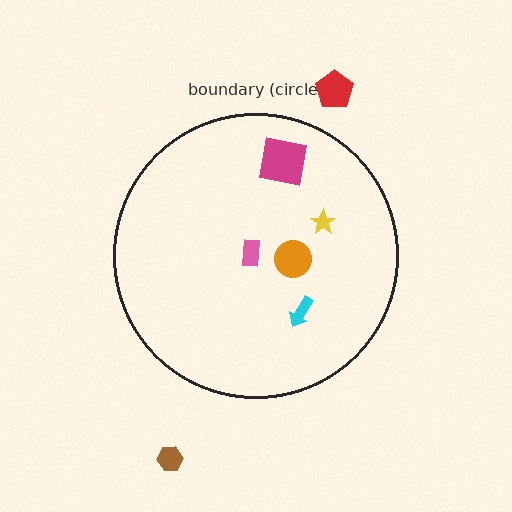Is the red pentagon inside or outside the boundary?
Outside.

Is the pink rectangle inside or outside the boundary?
Inside.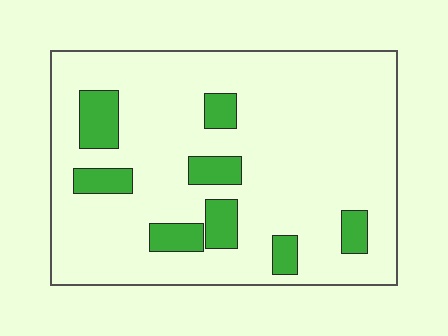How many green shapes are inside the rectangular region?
8.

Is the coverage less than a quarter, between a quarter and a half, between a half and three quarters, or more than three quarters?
Less than a quarter.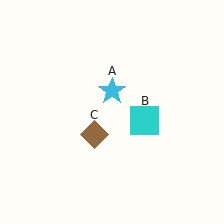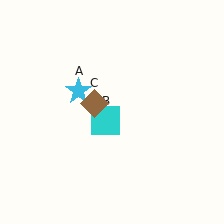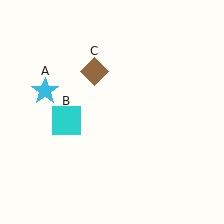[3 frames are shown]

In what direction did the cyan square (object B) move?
The cyan square (object B) moved left.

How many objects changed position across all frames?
3 objects changed position: cyan star (object A), cyan square (object B), brown diamond (object C).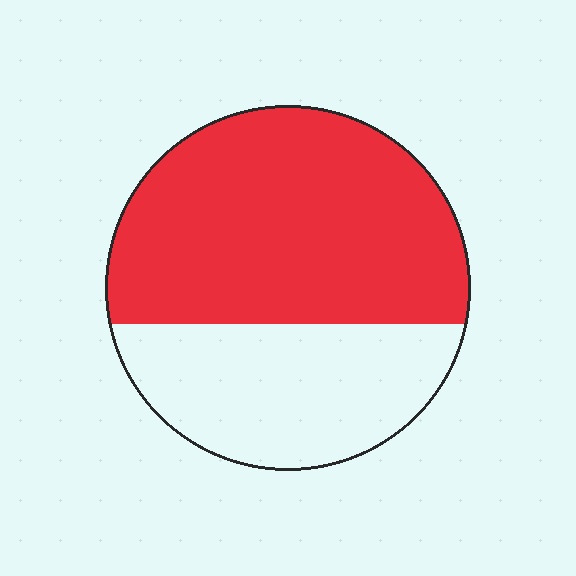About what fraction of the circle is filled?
About five eighths (5/8).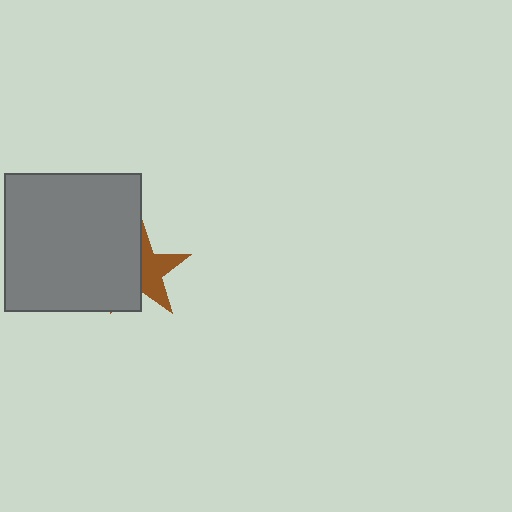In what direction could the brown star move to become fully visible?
The brown star could move right. That would shift it out from behind the gray square entirely.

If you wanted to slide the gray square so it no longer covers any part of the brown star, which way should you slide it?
Slide it left — that is the most direct way to separate the two shapes.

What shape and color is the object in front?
The object in front is a gray square.